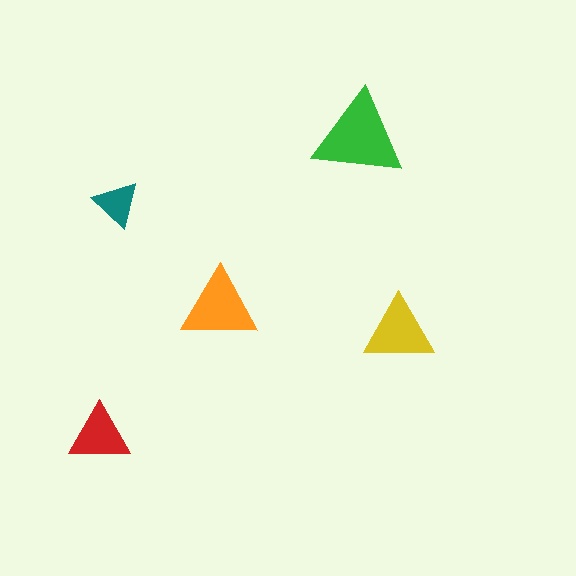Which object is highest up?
The green triangle is topmost.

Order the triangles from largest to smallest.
the green one, the orange one, the yellow one, the red one, the teal one.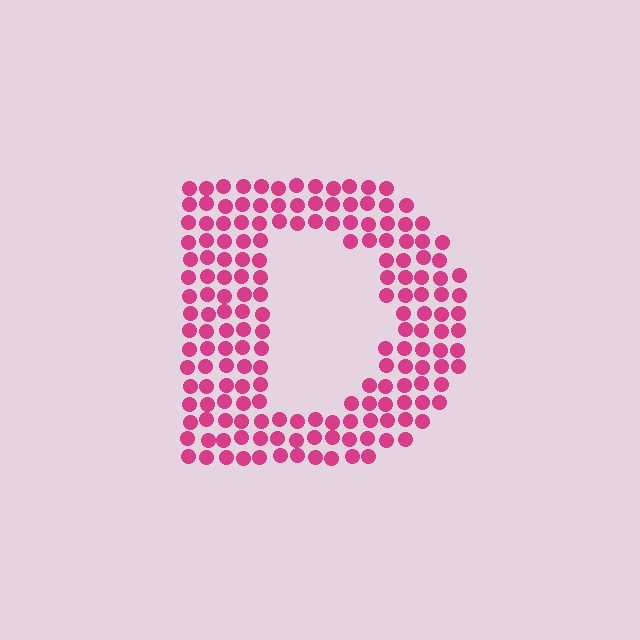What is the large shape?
The large shape is the letter D.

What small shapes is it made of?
It is made of small circles.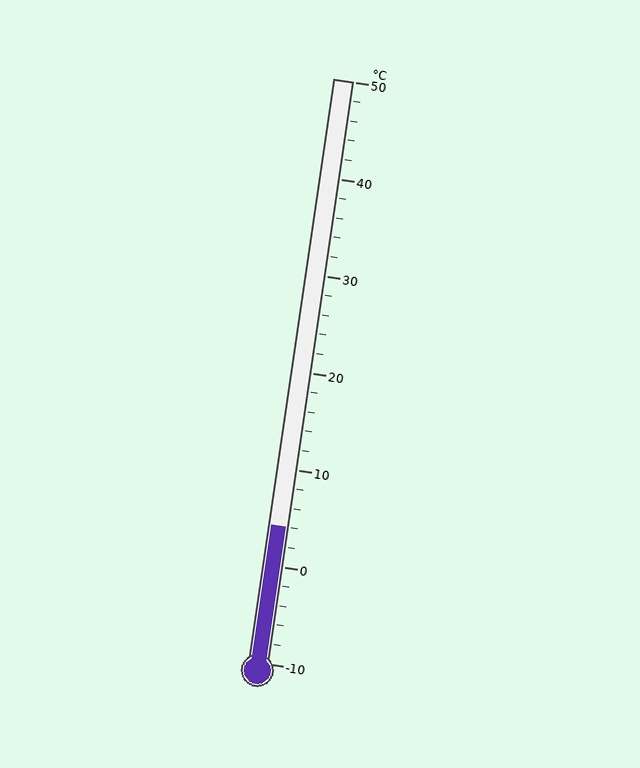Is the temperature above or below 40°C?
The temperature is below 40°C.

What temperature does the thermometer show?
The thermometer shows approximately 4°C.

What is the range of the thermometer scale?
The thermometer scale ranges from -10°C to 50°C.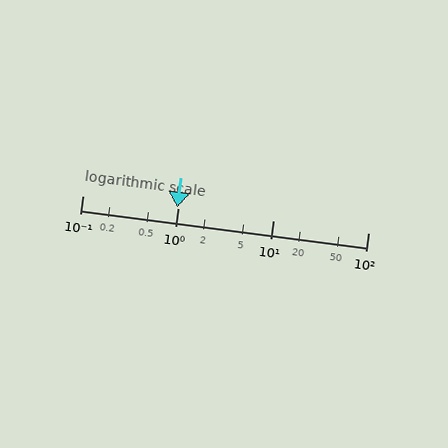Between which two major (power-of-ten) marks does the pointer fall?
The pointer is between 0.1 and 1.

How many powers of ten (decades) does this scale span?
The scale spans 3 decades, from 0.1 to 100.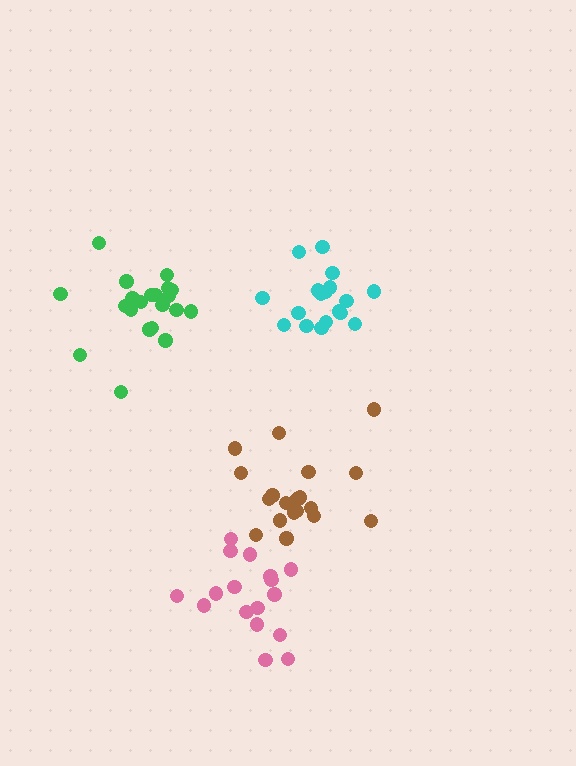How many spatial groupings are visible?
There are 4 spatial groupings.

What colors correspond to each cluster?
The clusters are colored: green, pink, brown, cyan.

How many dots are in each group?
Group 1: 21 dots, Group 2: 18 dots, Group 3: 20 dots, Group 4: 18 dots (77 total).